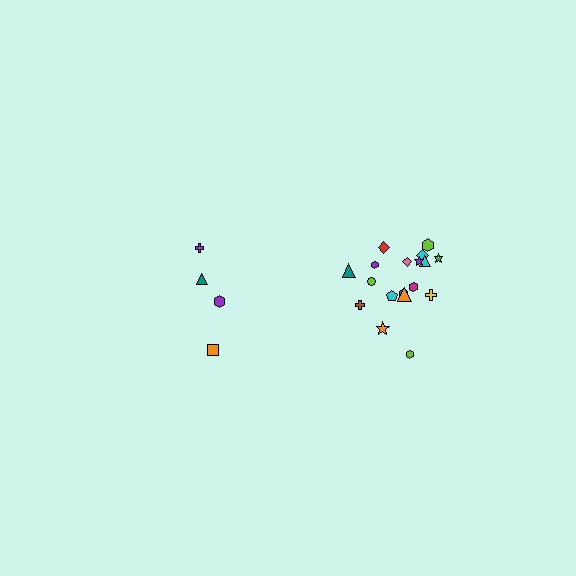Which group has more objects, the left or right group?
The right group.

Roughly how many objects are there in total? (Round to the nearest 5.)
Roughly 20 objects in total.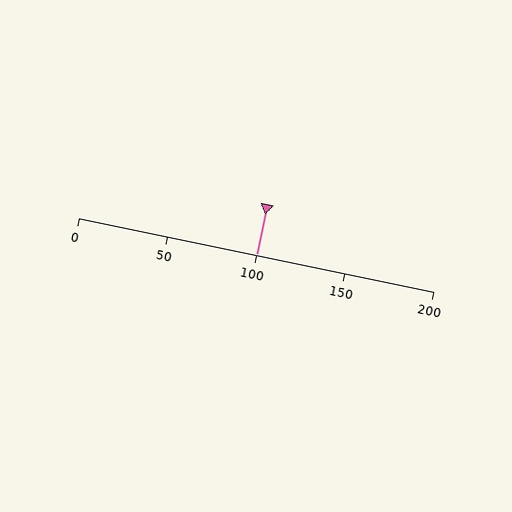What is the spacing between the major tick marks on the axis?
The major ticks are spaced 50 apart.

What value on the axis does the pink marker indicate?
The marker indicates approximately 100.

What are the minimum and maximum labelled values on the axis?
The axis runs from 0 to 200.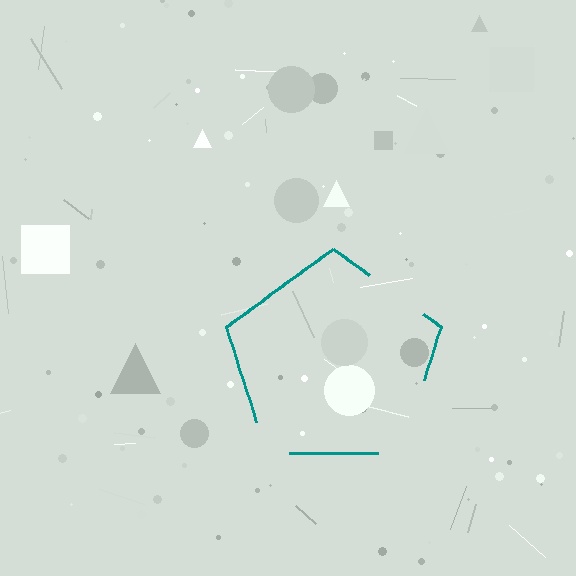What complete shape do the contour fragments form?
The contour fragments form a pentagon.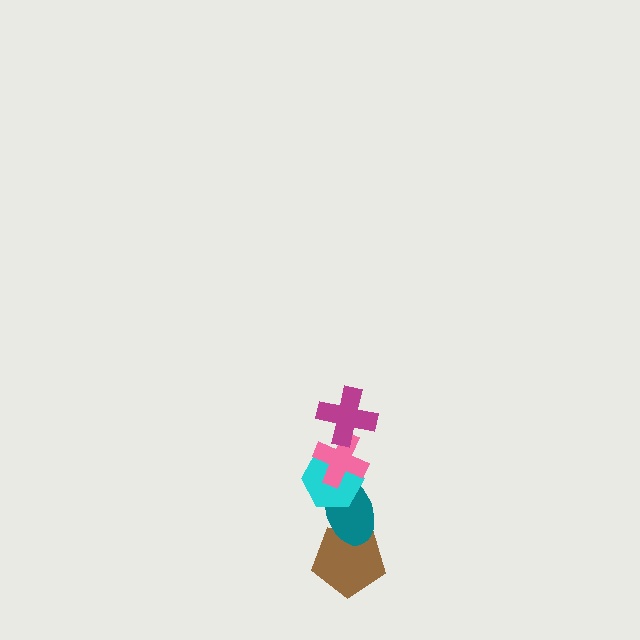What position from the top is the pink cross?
The pink cross is 2nd from the top.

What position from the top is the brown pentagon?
The brown pentagon is 5th from the top.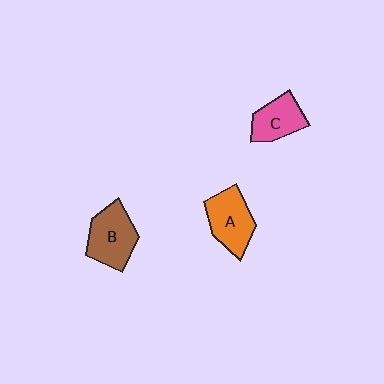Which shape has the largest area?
Shape B (brown).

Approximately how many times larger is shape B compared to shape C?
Approximately 1.3 times.